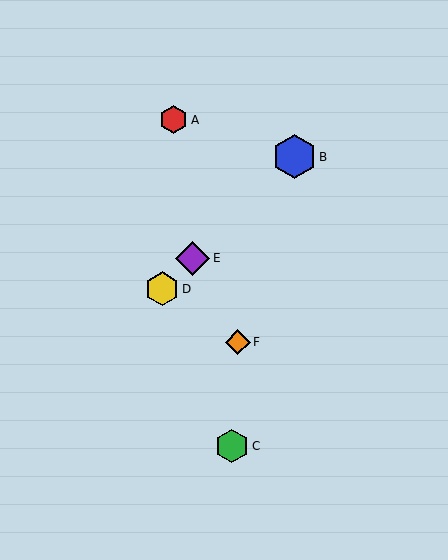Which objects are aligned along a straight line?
Objects B, D, E are aligned along a straight line.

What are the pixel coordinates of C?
Object C is at (232, 446).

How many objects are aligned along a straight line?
3 objects (B, D, E) are aligned along a straight line.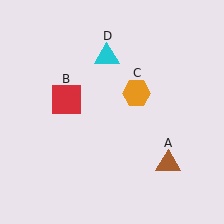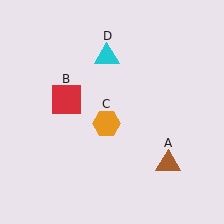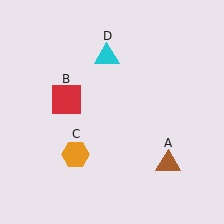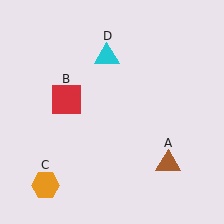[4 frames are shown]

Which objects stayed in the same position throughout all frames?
Brown triangle (object A) and red square (object B) and cyan triangle (object D) remained stationary.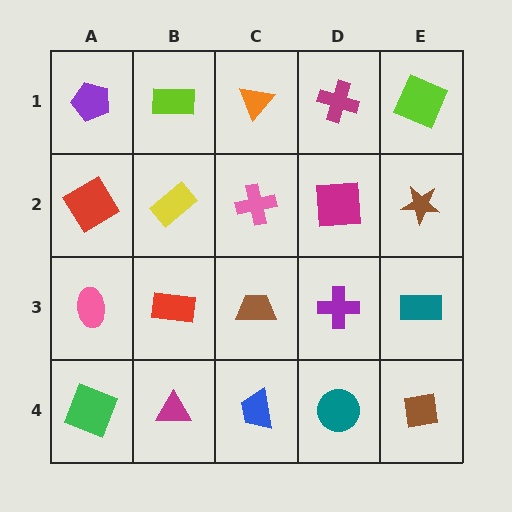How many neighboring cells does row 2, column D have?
4.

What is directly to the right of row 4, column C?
A teal circle.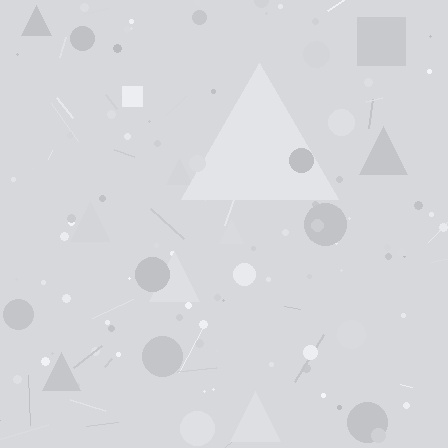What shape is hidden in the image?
A triangle is hidden in the image.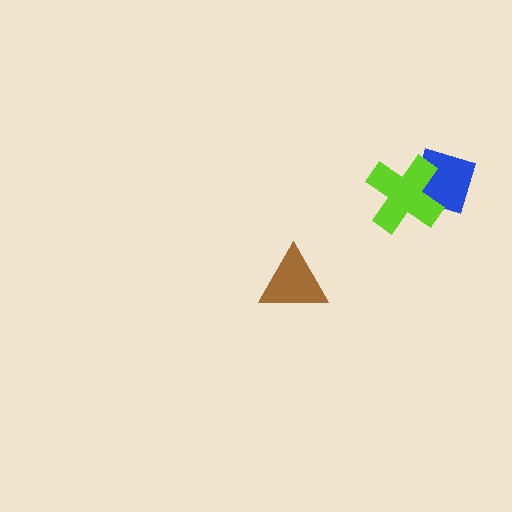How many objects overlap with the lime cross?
1 object overlaps with the lime cross.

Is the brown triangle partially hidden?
No, no other shape covers it.